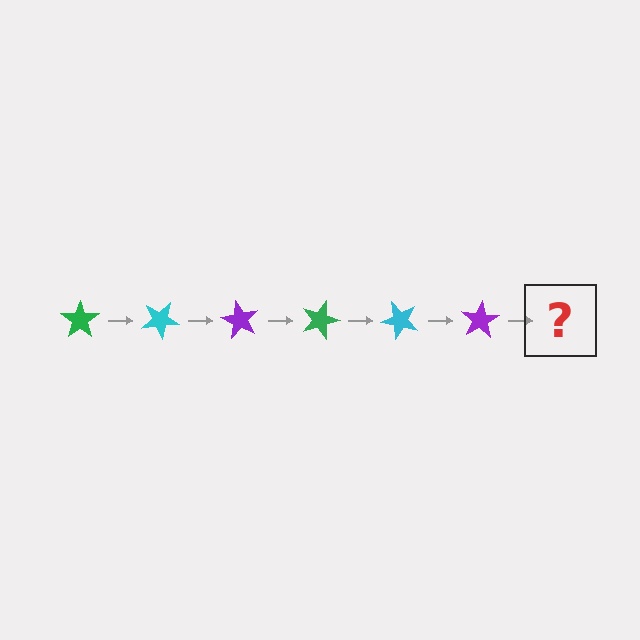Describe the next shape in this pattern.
It should be a green star, rotated 180 degrees from the start.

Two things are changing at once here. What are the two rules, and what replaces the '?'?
The two rules are that it rotates 30 degrees each step and the color cycles through green, cyan, and purple. The '?' should be a green star, rotated 180 degrees from the start.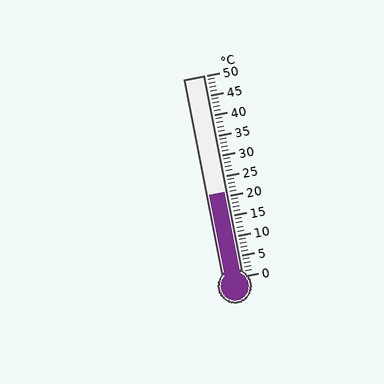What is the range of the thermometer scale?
The thermometer scale ranges from 0°C to 50°C.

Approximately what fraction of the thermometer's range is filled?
The thermometer is filled to approximately 40% of its range.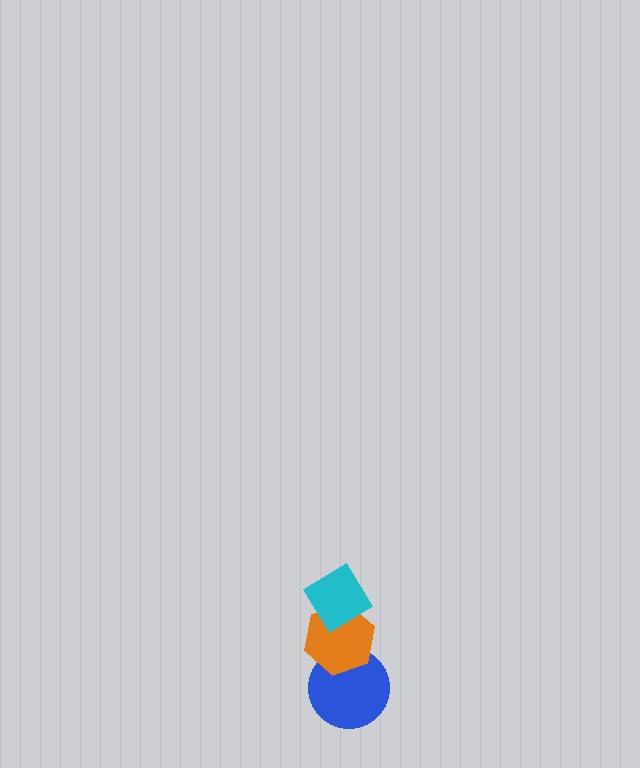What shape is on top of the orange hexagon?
The cyan diamond is on top of the orange hexagon.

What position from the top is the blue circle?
The blue circle is 3rd from the top.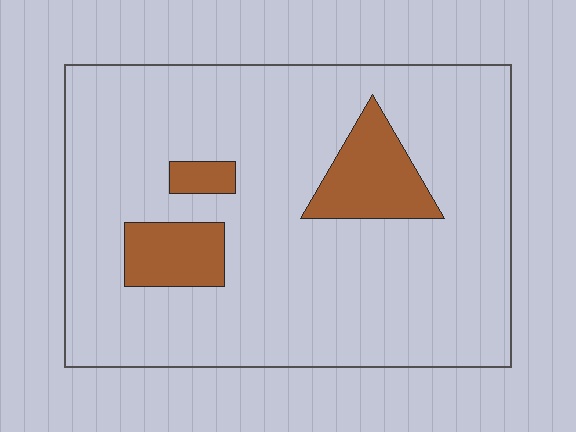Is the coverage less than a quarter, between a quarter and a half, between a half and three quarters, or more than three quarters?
Less than a quarter.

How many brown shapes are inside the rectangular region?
3.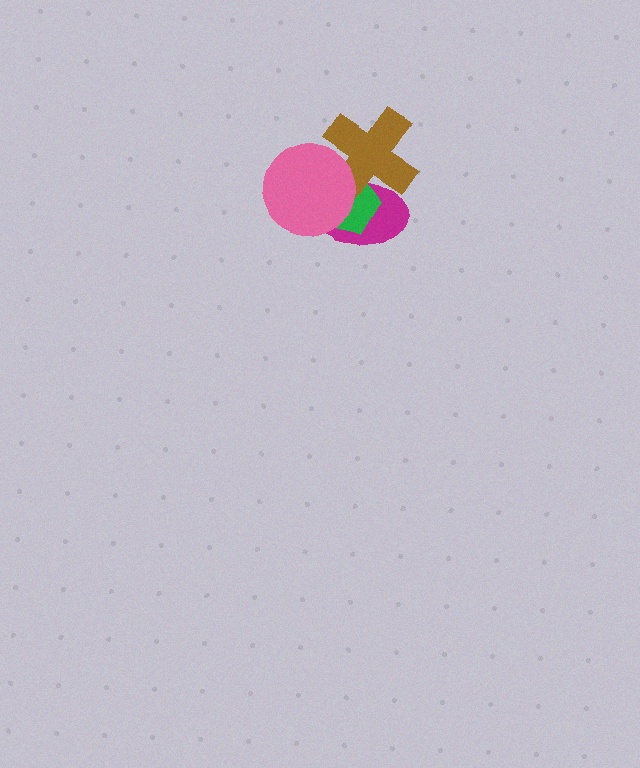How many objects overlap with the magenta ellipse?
3 objects overlap with the magenta ellipse.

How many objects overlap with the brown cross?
3 objects overlap with the brown cross.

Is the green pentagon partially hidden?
Yes, it is partially covered by another shape.